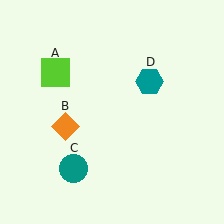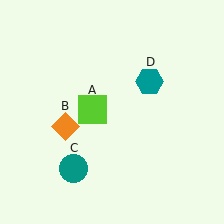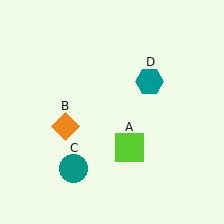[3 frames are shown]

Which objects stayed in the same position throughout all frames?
Orange diamond (object B) and teal circle (object C) and teal hexagon (object D) remained stationary.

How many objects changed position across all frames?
1 object changed position: lime square (object A).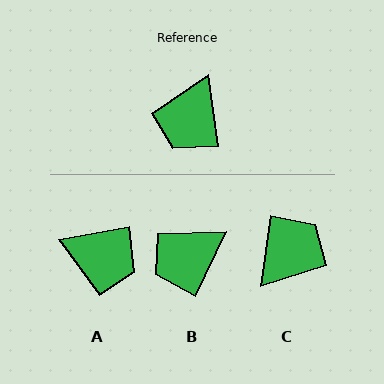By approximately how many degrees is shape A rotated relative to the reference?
Approximately 92 degrees counter-clockwise.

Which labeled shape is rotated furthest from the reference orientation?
C, about 164 degrees away.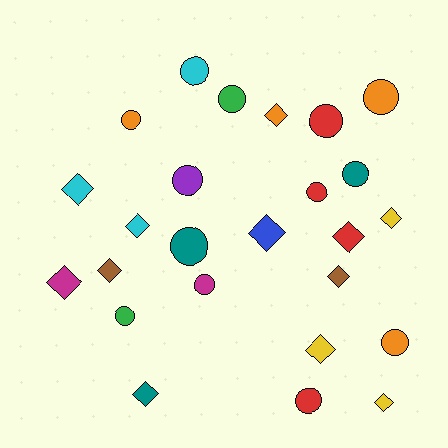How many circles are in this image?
There are 13 circles.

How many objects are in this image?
There are 25 objects.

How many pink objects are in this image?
There are no pink objects.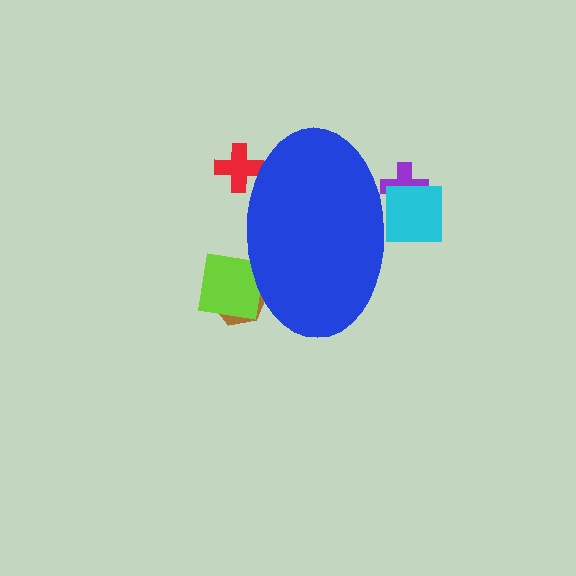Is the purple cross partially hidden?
Yes, the purple cross is partially hidden behind the blue ellipse.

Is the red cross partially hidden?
Yes, the red cross is partially hidden behind the blue ellipse.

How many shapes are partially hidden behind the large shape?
5 shapes are partially hidden.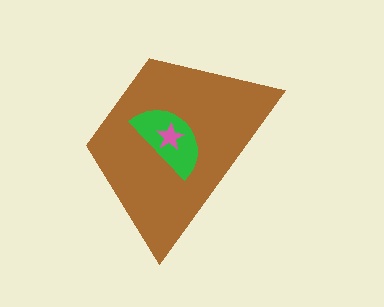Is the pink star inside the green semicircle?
Yes.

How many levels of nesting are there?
3.